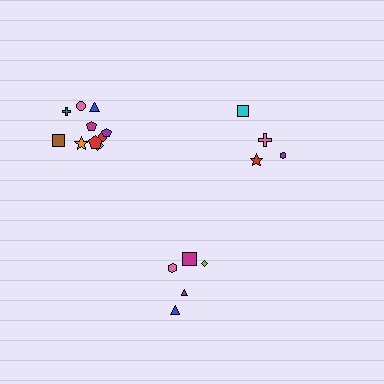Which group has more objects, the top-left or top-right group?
The top-left group.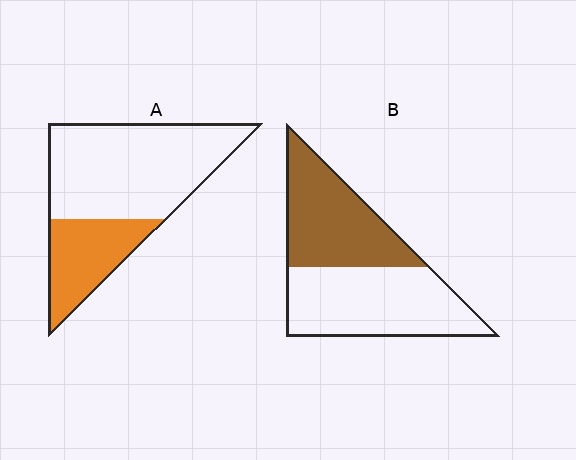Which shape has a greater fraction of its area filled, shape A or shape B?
Shape B.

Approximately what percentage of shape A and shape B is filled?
A is approximately 30% and B is approximately 45%.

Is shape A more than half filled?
No.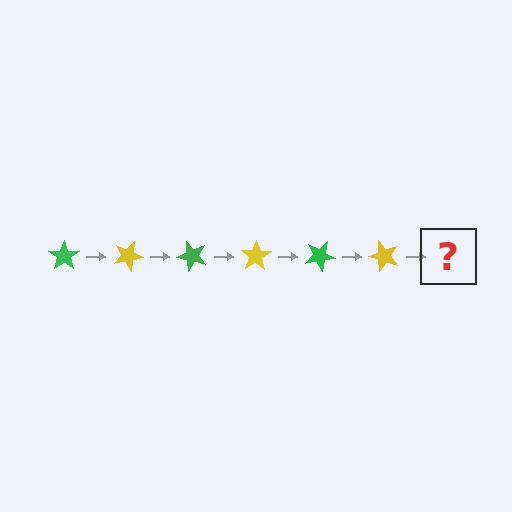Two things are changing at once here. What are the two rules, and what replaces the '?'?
The two rules are that it rotates 25 degrees each step and the color cycles through green and yellow. The '?' should be a green star, rotated 150 degrees from the start.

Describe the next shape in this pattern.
It should be a green star, rotated 150 degrees from the start.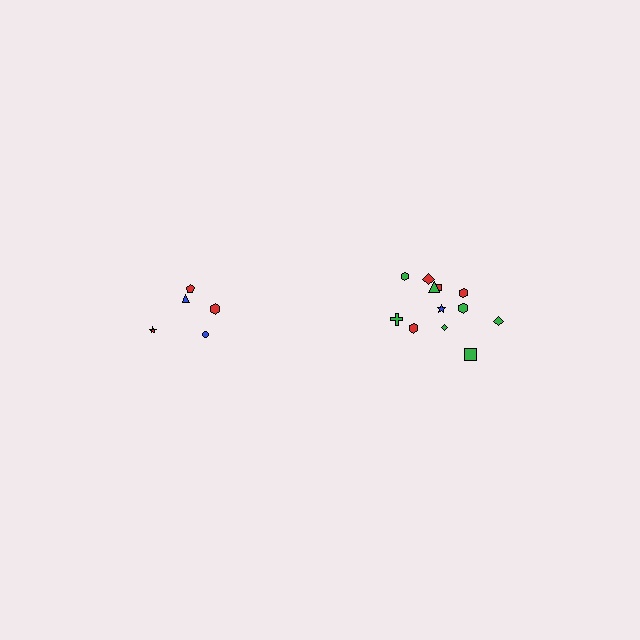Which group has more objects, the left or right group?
The right group.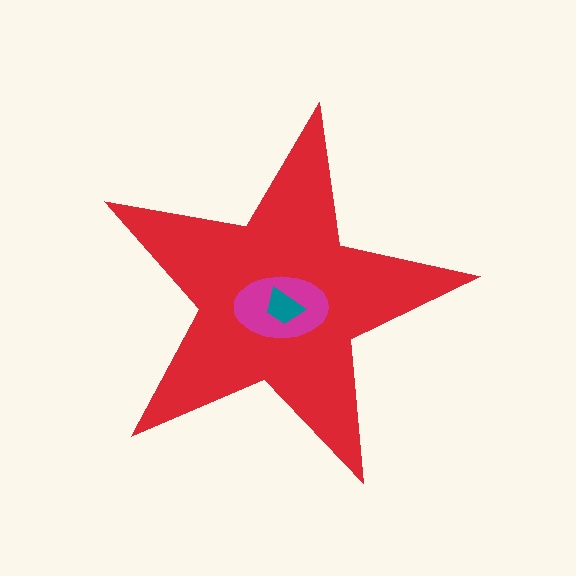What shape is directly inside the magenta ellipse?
The teal trapezoid.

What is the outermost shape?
The red star.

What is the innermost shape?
The teal trapezoid.